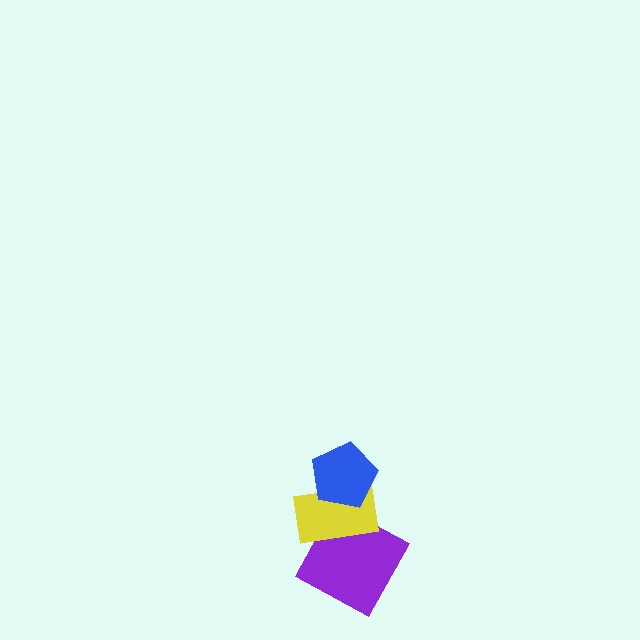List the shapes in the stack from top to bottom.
From top to bottom: the blue pentagon, the yellow rectangle, the purple square.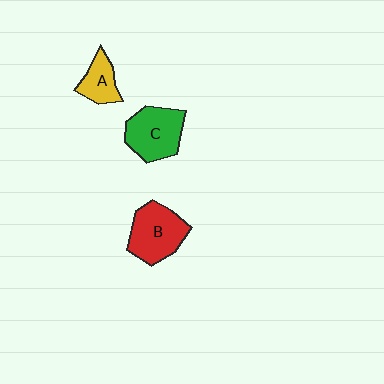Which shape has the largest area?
Shape B (red).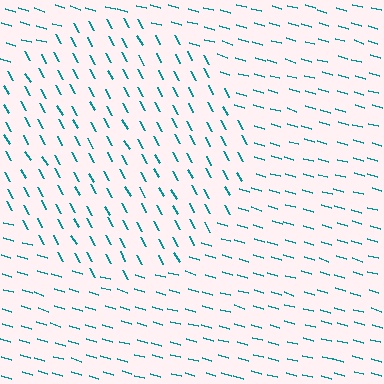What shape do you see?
I see a circle.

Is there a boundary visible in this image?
Yes, there is a texture boundary formed by a change in line orientation.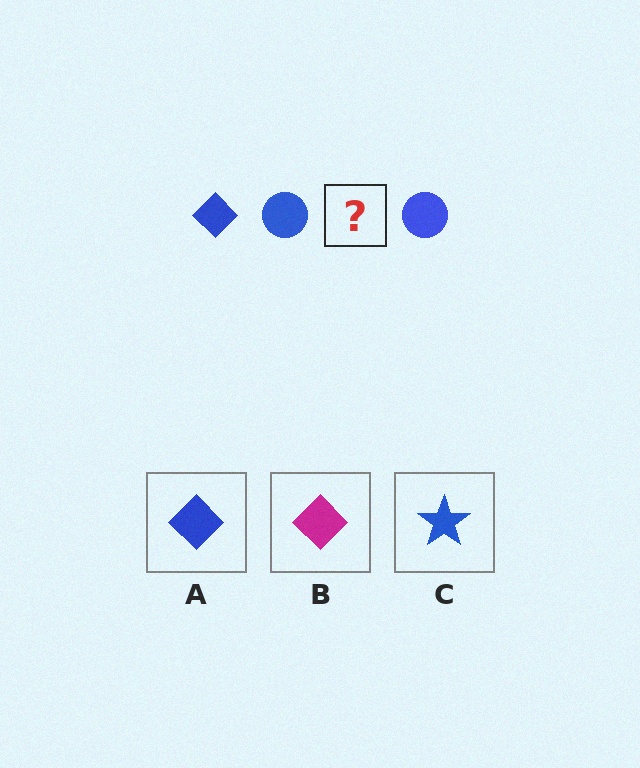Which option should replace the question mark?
Option A.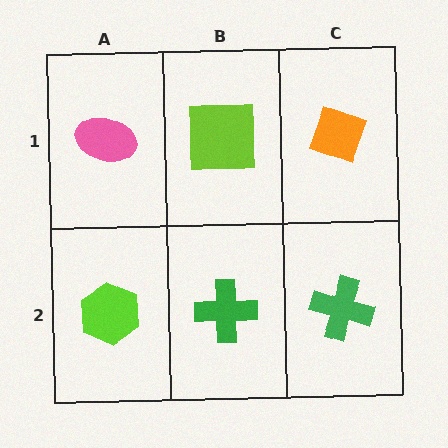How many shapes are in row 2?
3 shapes.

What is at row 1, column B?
A lime square.